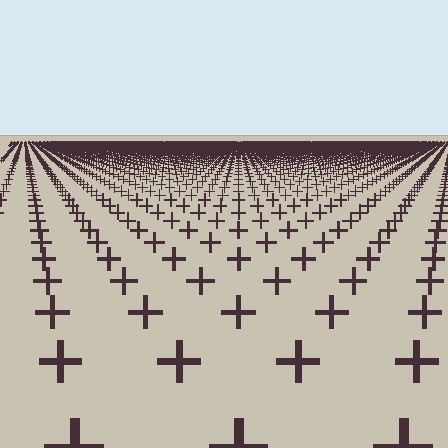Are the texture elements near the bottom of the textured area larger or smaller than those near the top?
Larger. Near the bottom, elements are closer to the viewer and appear at a bigger on-screen size.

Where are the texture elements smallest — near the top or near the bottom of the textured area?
Near the top.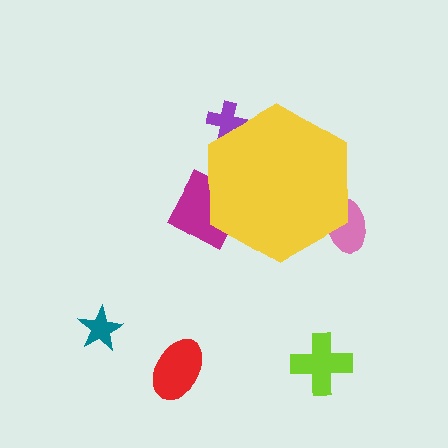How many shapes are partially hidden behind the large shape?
3 shapes are partially hidden.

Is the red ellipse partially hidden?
No, the red ellipse is fully visible.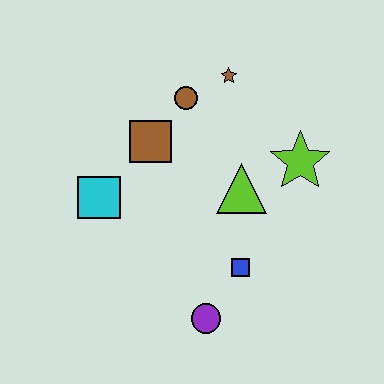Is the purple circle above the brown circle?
No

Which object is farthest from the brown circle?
The purple circle is farthest from the brown circle.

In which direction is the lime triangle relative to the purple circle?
The lime triangle is above the purple circle.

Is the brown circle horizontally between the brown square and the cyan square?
No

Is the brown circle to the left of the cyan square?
No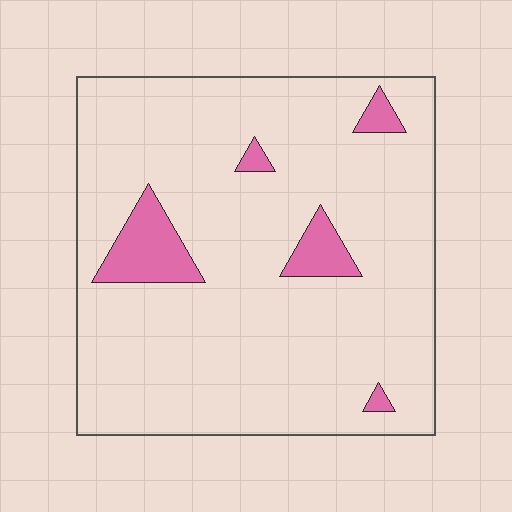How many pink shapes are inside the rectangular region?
5.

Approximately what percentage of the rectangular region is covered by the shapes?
Approximately 10%.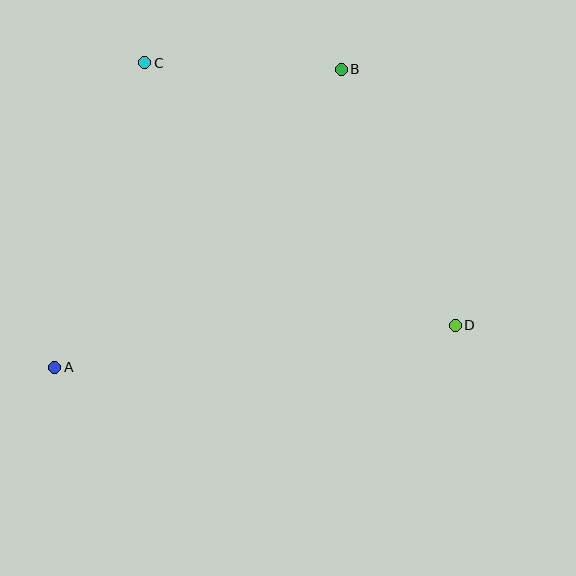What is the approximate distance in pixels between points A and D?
The distance between A and D is approximately 403 pixels.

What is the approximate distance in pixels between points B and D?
The distance between B and D is approximately 280 pixels.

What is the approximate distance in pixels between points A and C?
The distance between A and C is approximately 318 pixels.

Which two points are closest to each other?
Points B and C are closest to each other.